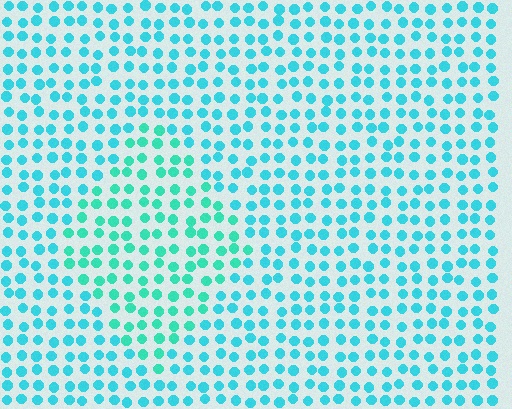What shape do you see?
I see a diamond.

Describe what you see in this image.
The image is filled with small cyan elements in a uniform arrangement. A diamond-shaped region is visible where the elements are tinted to a slightly different hue, forming a subtle color boundary.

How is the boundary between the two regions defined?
The boundary is defined purely by a slight shift in hue (about 21 degrees). Spacing, size, and orientation are identical on both sides.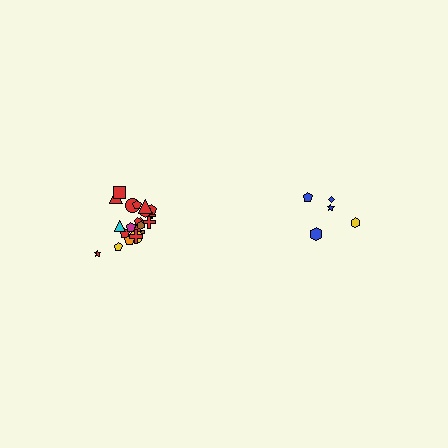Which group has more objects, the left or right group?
The left group.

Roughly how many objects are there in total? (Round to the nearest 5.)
Roughly 25 objects in total.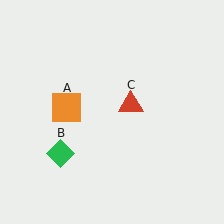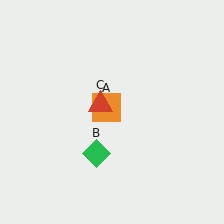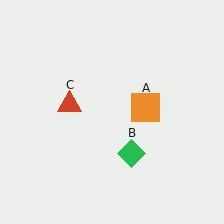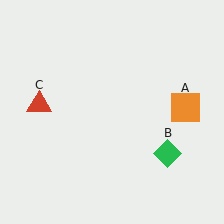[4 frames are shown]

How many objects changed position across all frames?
3 objects changed position: orange square (object A), green diamond (object B), red triangle (object C).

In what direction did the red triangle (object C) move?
The red triangle (object C) moved left.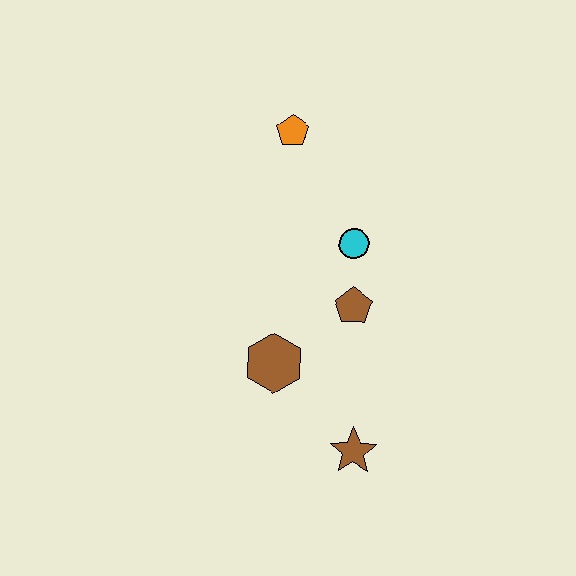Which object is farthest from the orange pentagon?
The brown star is farthest from the orange pentagon.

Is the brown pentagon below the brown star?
No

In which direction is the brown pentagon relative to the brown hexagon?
The brown pentagon is to the right of the brown hexagon.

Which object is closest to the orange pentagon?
The cyan circle is closest to the orange pentagon.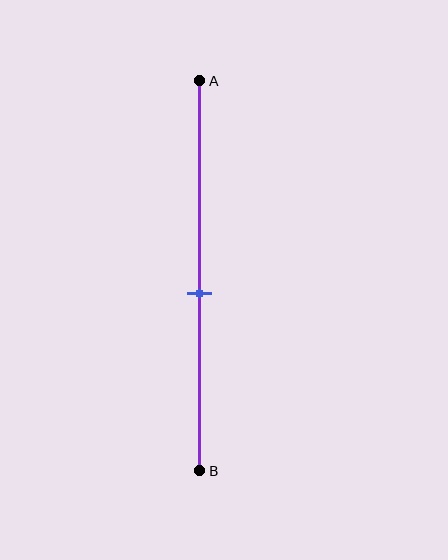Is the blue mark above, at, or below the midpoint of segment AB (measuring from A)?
The blue mark is below the midpoint of segment AB.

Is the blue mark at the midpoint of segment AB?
No, the mark is at about 55% from A, not at the 50% midpoint.